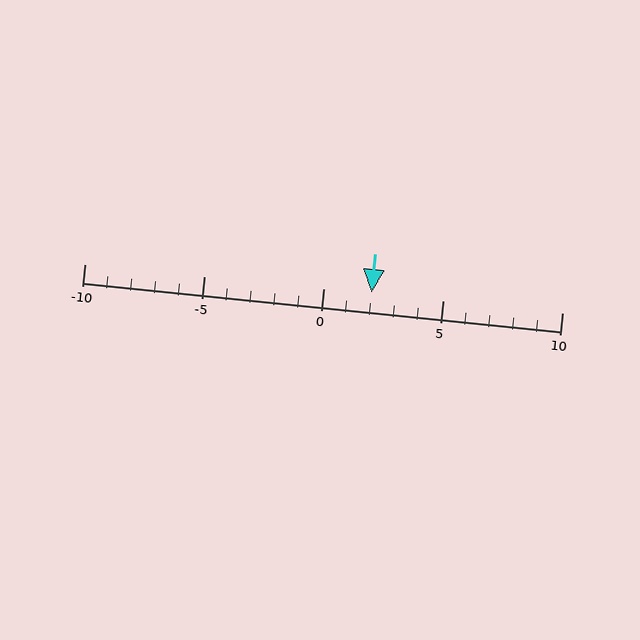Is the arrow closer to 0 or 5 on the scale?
The arrow is closer to 0.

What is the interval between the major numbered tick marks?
The major tick marks are spaced 5 units apart.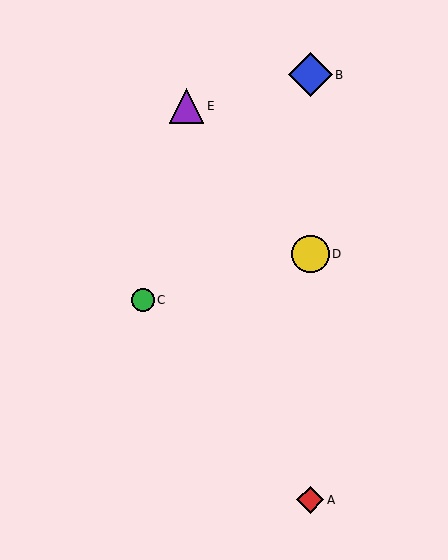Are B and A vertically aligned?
Yes, both are at x≈310.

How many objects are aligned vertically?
3 objects (A, B, D) are aligned vertically.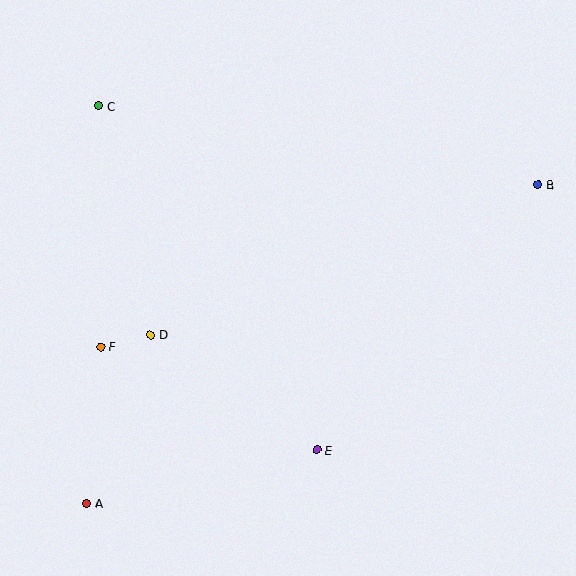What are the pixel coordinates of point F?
Point F is at (101, 347).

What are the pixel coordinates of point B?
Point B is at (538, 185).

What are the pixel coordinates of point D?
Point D is at (151, 335).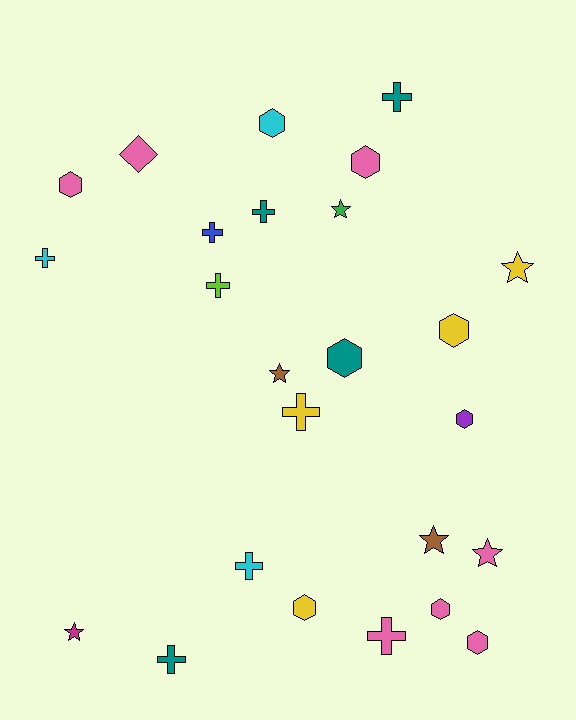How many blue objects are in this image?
There is 1 blue object.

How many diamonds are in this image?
There is 1 diamond.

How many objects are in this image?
There are 25 objects.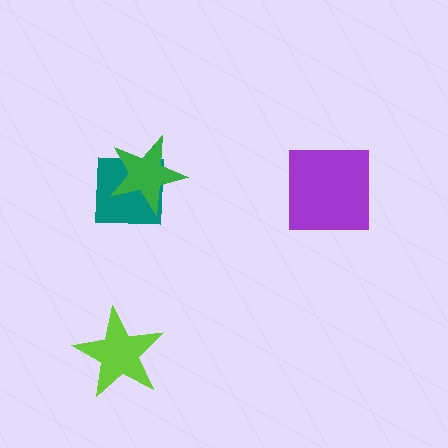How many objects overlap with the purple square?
0 objects overlap with the purple square.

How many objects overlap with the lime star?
0 objects overlap with the lime star.